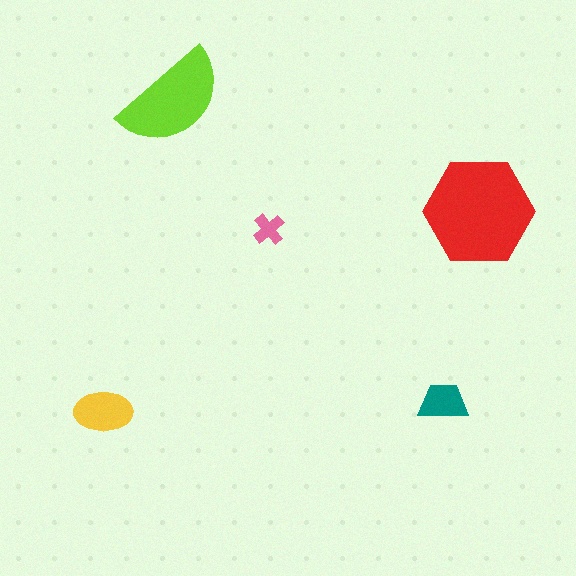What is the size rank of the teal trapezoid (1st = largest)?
4th.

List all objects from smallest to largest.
The pink cross, the teal trapezoid, the yellow ellipse, the lime semicircle, the red hexagon.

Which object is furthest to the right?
The red hexagon is rightmost.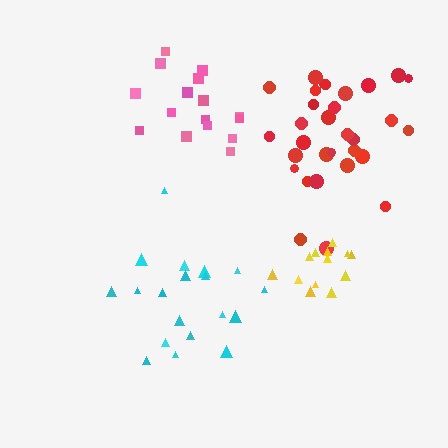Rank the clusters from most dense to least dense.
yellow, pink, red, cyan.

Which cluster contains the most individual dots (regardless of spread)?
Red (32).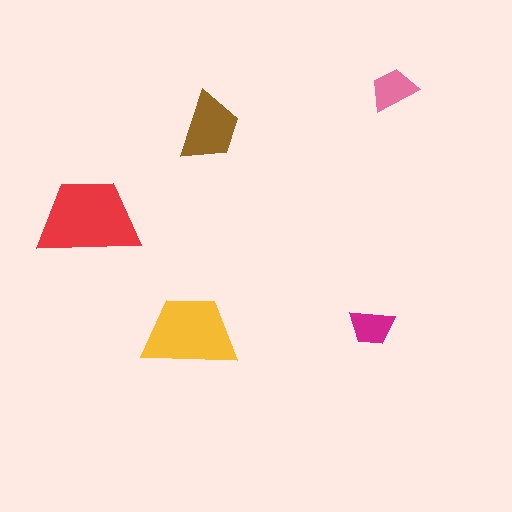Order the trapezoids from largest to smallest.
the red one, the yellow one, the brown one, the pink one, the magenta one.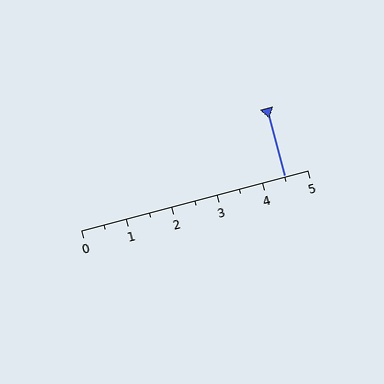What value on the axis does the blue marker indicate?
The marker indicates approximately 4.5.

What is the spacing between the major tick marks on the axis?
The major ticks are spaced 1 apart.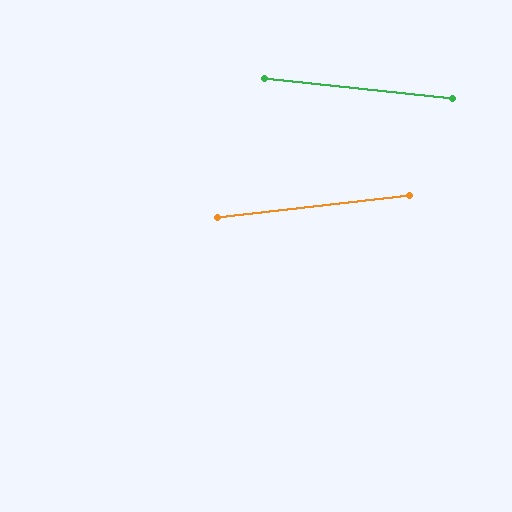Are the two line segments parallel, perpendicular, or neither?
Neither parallel nor perpendicular — they differ by about 12°.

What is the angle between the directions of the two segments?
Approximately 12 degrees.